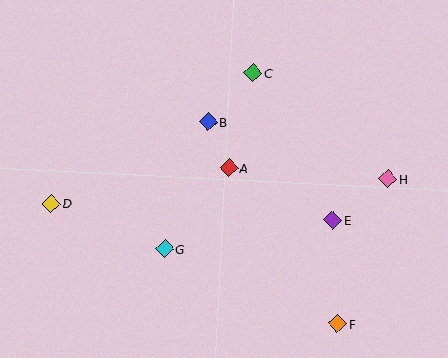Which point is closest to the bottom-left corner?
Point D is closest to the bottom-left corner.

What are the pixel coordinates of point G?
Point G is at (165, 249).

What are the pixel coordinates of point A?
Point A is at (229, 168).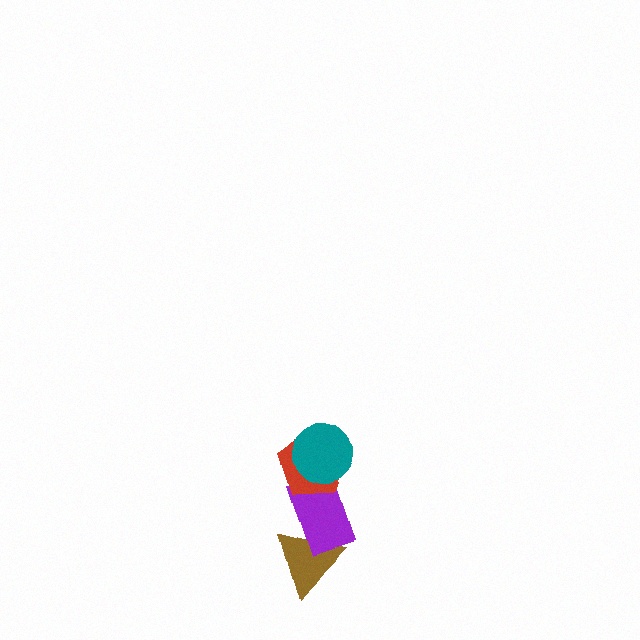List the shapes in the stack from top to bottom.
From top to bottom: the teal circle, the red pentagon, the purple rectangle, the brown triangle.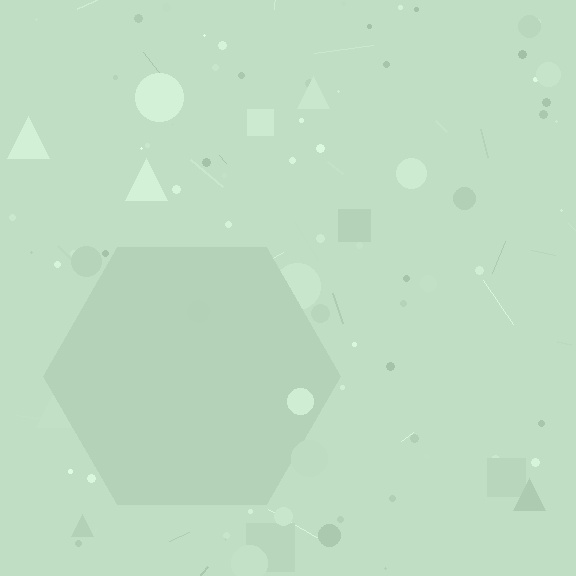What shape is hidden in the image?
A hexagon is hidden in the image.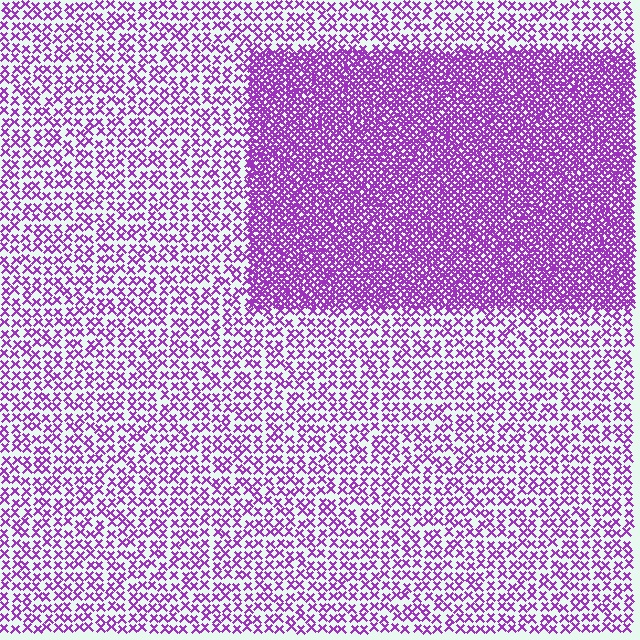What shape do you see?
I see a rectangle.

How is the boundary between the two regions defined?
The boundary is defined by a change in element density (approximately 2.7x ratio). All elements are the same color, size, and shape.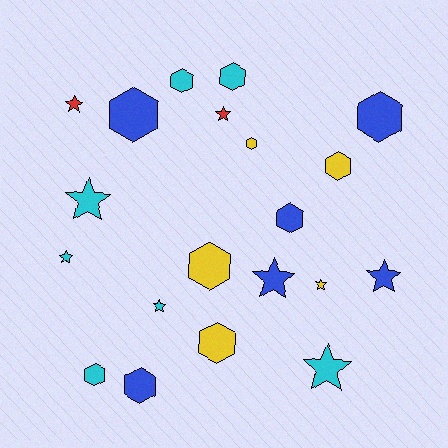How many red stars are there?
There are 2 red stars.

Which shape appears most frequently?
Hexagon, with 11 objects.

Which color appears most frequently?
Cyan, with 7 objects.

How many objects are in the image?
There are 20 objects.